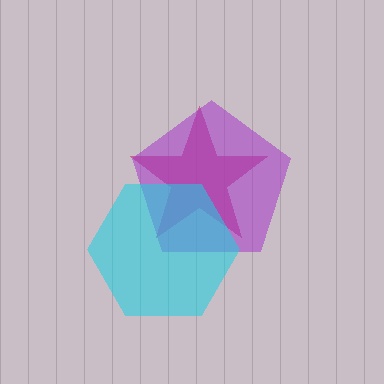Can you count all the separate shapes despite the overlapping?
Yes, there are 3 separate shapes.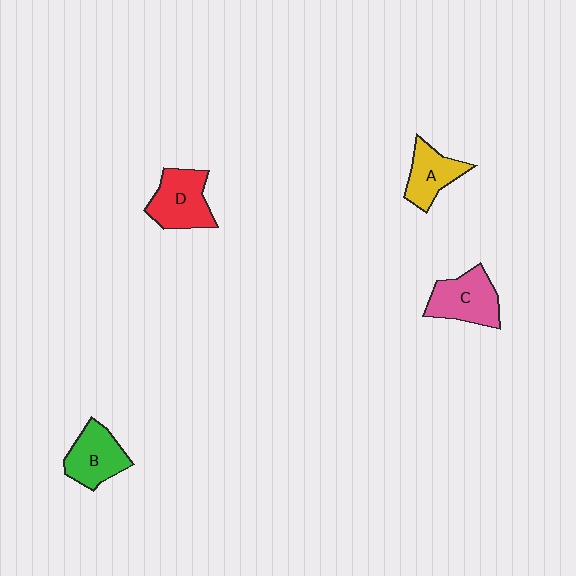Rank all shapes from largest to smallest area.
From largest to smallest: C (pink), D (red), B (green), A (yellow).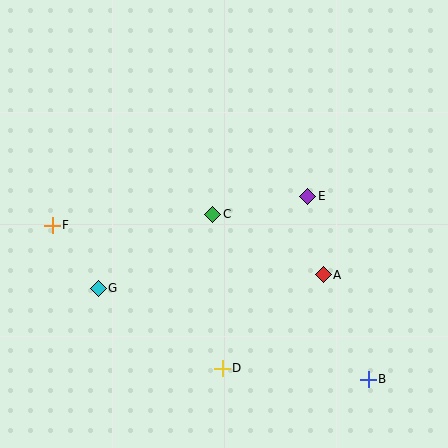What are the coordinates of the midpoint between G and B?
The midpoint between G and B is at (233, 334).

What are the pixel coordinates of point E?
Point E is at (308, 196).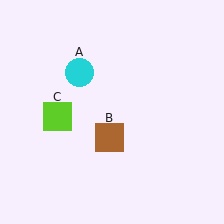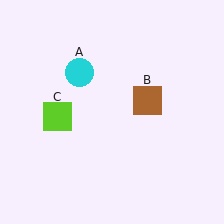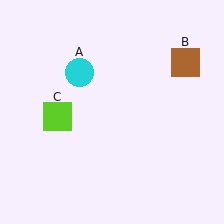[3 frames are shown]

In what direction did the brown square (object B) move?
The brown square (object B) moved up and to the right.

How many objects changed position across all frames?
1 object changed position: brown square (object B).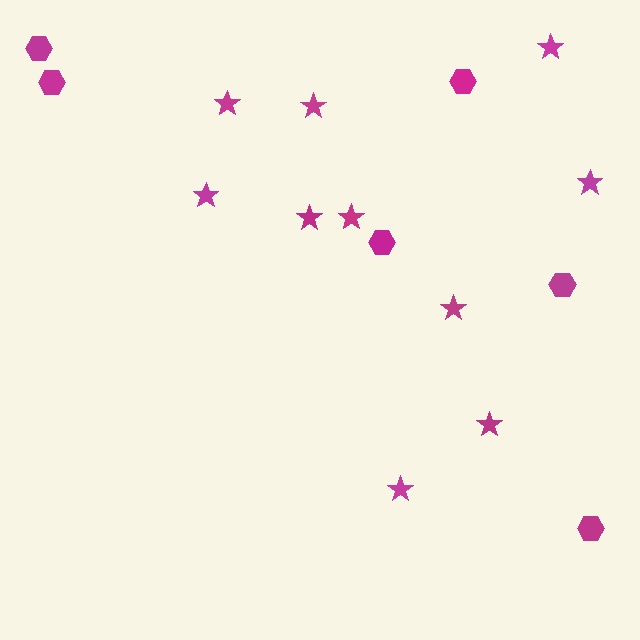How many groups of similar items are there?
There are 2 groups: one group of stars (10) and one group of hexagons (6).